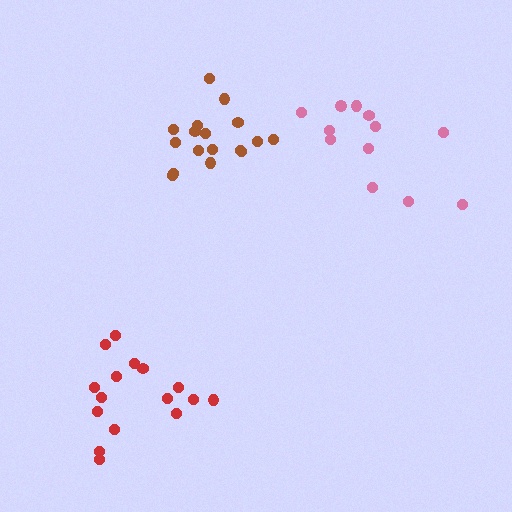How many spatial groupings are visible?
There are 3 spatial groupings.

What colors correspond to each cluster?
The clusters are colored: red, pink, brown.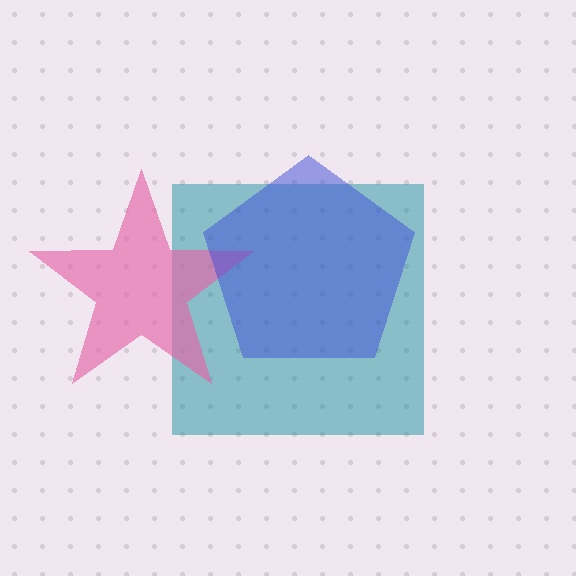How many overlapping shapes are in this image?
There are 3 overlapping shapes in the image.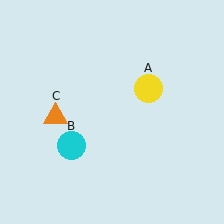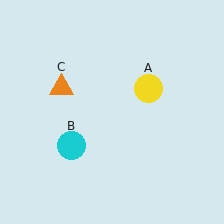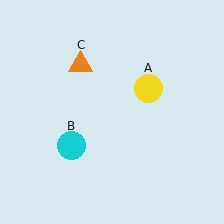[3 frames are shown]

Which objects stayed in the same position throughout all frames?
Yellow circle (object A) and cyan circle (object B) remained stationary.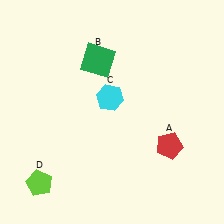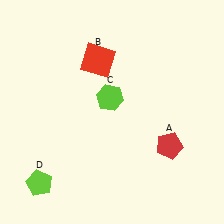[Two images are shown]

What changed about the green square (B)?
In Image 1, B is green. In Image 2, it changed to red.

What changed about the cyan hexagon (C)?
In Image 1, C is cyan. In Image 2, it changed to lime.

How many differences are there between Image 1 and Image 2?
There are 2 differences between the two images.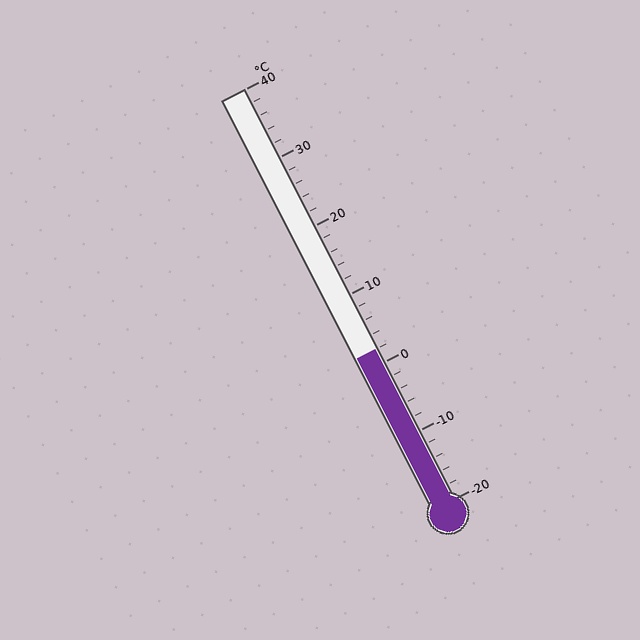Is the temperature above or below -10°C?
The temperature is above -10°C.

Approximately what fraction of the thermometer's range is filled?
The thermometer is filled to approximately 35% of its range.